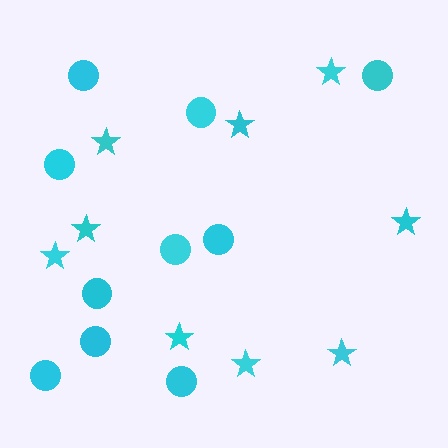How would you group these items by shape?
There are 2 groups: one group of circles (10) and one group of stars (9).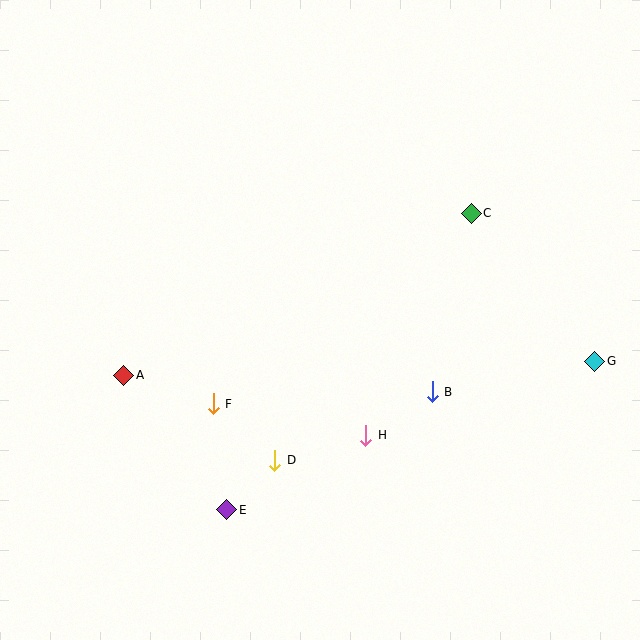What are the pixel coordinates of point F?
Point F is at (213, 404).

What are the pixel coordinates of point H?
Point H is at (366, 435).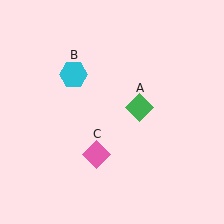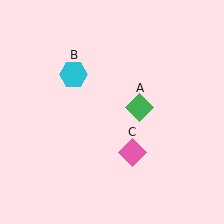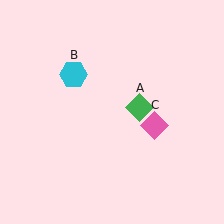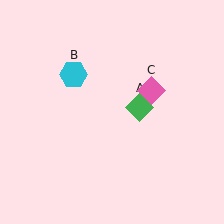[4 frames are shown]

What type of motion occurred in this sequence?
The pink diamond (object C) rotated counterclockwise around the center of the scene.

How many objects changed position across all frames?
1 object changed position: pink diamond (object C).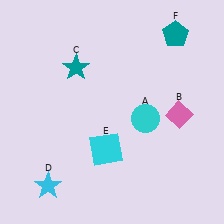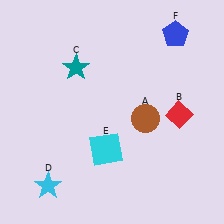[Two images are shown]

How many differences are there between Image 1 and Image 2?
There are 3 differences between the two images.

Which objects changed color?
A changed from cyan to brown. B changed from pink to red. F changed from teal to blue.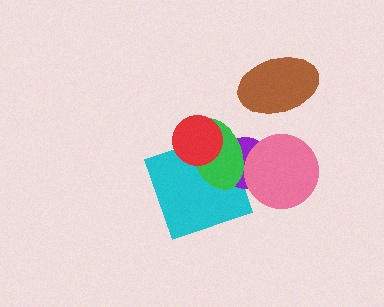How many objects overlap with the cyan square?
3 objects overlap with the cyan square.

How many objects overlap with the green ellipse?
3 objects overlap with the green ellipse.